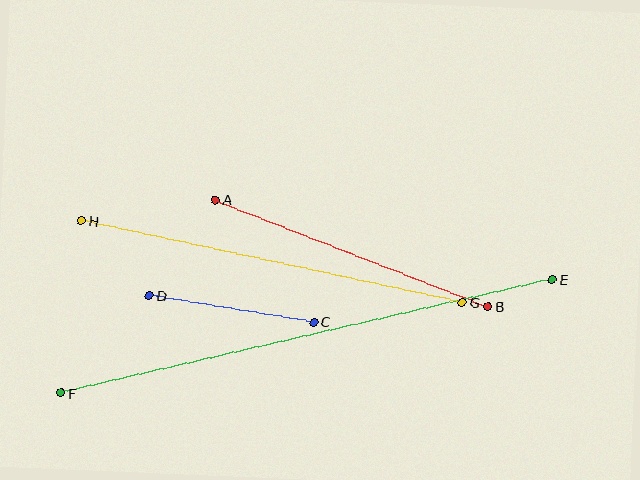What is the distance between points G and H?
The distance is approximately 389 pixels.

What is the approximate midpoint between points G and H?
The midpoint is at approximately (272, 262) pixels.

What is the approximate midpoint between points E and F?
The midpoint is at approximately (307, 336) pixels.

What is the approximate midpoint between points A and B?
The midpoint is at approximately (352, 253) pixels.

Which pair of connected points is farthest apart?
Points E and F are farthest apart.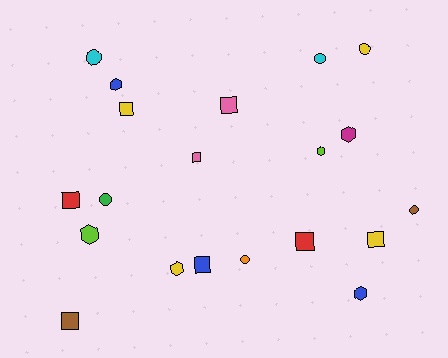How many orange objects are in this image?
There is 1 orange object.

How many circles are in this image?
There are 6 circles.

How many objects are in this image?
There are 20 objects.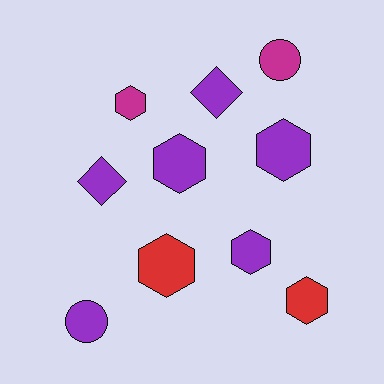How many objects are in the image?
There are 10 objects.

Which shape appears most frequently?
Hexagon, with 6 objects.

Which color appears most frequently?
Purple, with 6 objects.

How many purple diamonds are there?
There are 2 purple diamonds.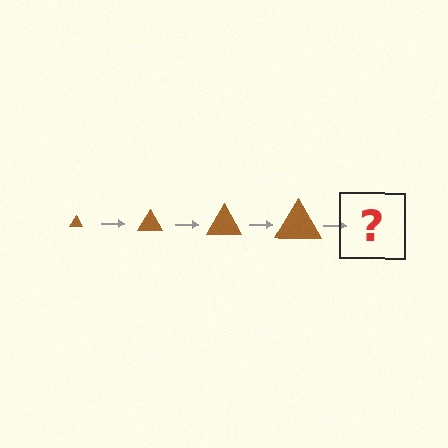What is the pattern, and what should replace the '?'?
The pattern is that the triangle gets progressively larger each step. The '?' should be a brown triangle, larger than the previous one.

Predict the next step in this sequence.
The next step is a brown triangle, larger than the previous one.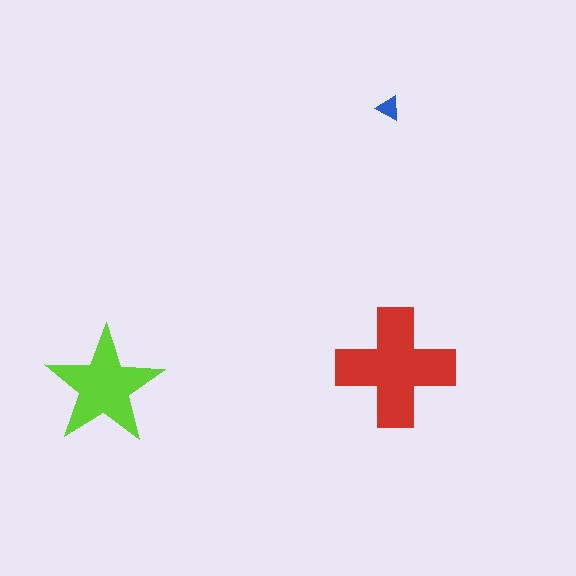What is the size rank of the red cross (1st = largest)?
1st.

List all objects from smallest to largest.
The blue triangle, the lime star, the red cross.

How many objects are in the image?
There are 3 objects in the image.